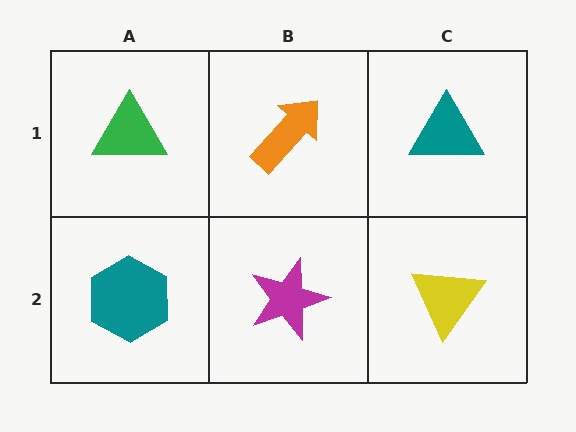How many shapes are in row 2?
3 shapes.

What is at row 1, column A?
A green triangle.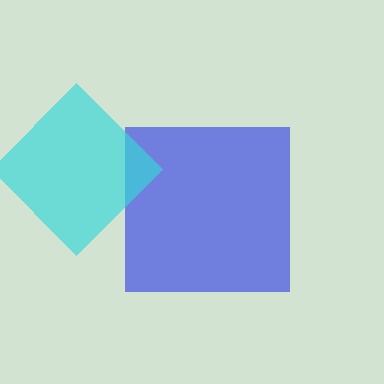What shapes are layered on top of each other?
The layered shapes are: a blue square, a cyan diamond.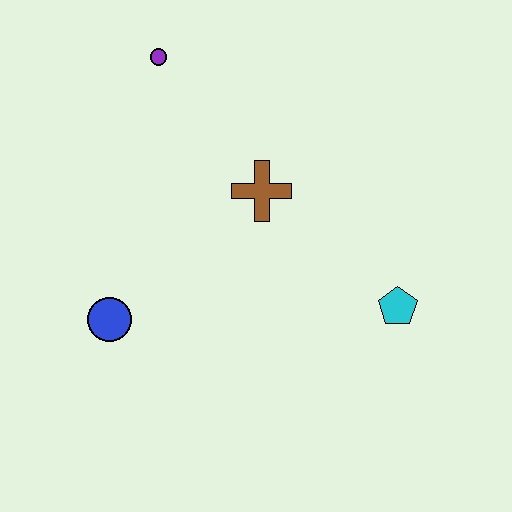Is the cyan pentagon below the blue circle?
No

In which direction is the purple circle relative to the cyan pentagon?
The purple circle is above the cyan pentagon.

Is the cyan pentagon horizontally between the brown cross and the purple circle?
No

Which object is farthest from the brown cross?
The blue circle is farthest from the brown cross.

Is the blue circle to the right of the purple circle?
No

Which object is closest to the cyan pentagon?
The brown cross is closest to the cyan pentagon.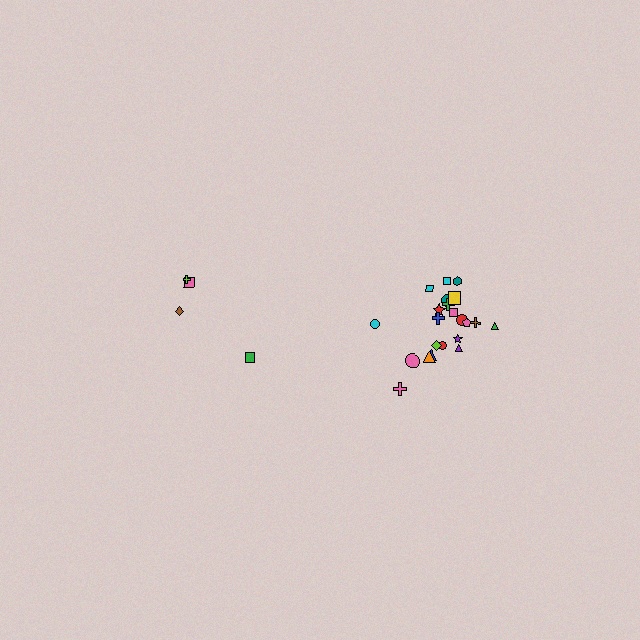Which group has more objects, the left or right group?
The right group.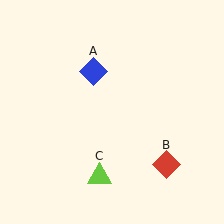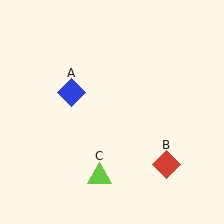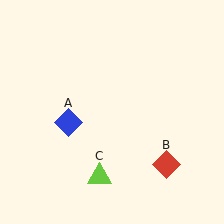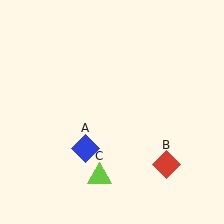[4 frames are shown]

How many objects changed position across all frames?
1 object changed position: blue diamond (object A).